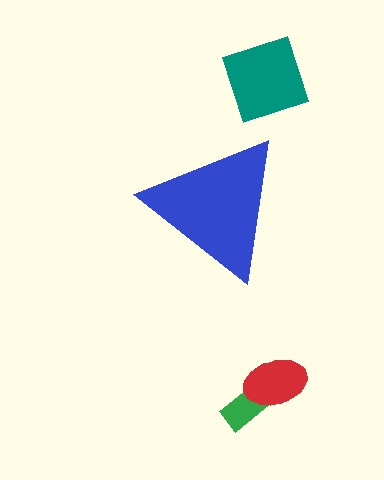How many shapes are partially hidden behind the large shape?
0 shapes are partially hidden.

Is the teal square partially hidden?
No, the teal square is fully visible.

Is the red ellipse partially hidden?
No, the red ellipse is fully visible.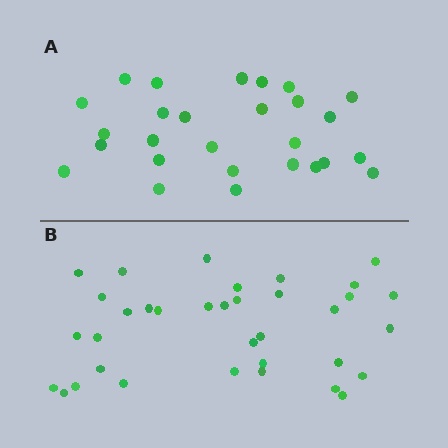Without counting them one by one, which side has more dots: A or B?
Region B (the bottom region) has more dots.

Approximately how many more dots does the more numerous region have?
Region B has roughly 8 or so more dots than region A.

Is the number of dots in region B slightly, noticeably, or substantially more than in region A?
Region B has noticeably more, but not dramatically so. The ratio is roughly 1.3 to 1.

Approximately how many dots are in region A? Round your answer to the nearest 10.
About 30 dots. (The exact count is 27, which rounds to 30.)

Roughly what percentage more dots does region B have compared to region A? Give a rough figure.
About 30% more.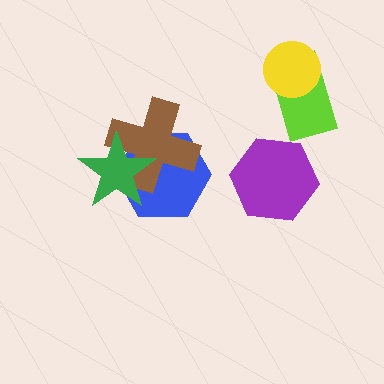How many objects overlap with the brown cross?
2 objects overlap with the brown cross.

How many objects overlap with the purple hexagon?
0 objects overlap with the purple hexagon.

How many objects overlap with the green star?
2 objects overlap with the green star.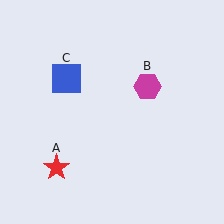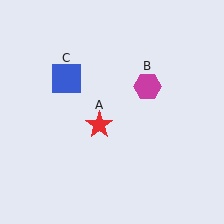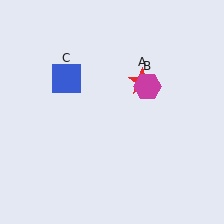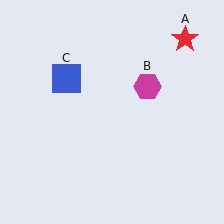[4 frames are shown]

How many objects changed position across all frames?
1 object changed position: red star (object A).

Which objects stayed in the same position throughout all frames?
Magenta hexagon (object B) and blue square (object C) remained stationary.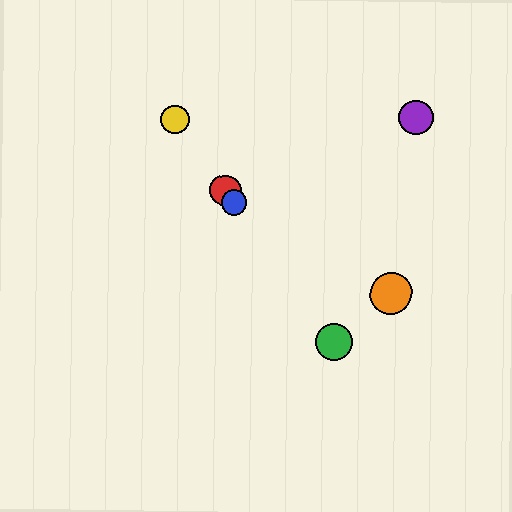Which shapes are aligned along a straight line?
The red circle, the blue circle, the green circle, the yellow circle are aligned along a straight line.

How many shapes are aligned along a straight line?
4 shapes (the red circle, the blue circle, the green circle, the yellow circle) are aligned along a straight line.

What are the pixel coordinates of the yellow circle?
The yellow circle is at (175, 119).